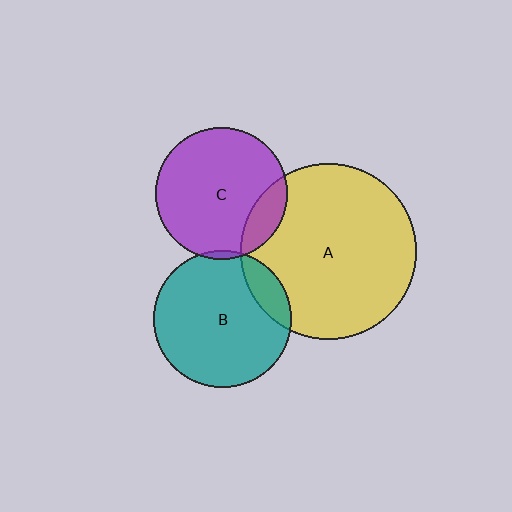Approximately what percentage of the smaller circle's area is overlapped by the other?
Approximately 5%.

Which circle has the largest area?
Circle A (yellow).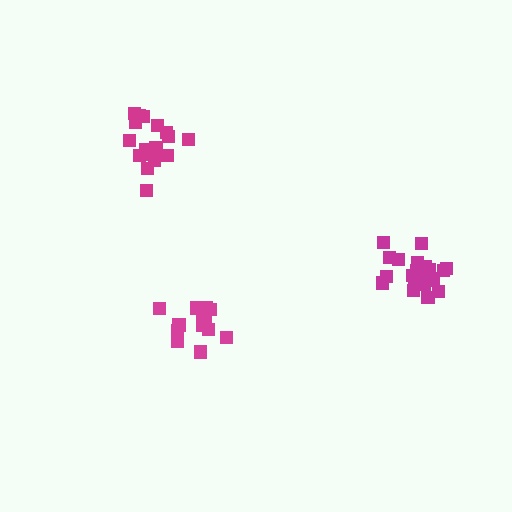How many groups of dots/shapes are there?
There are 3 groups.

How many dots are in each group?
Group 1: 21 dots, Group 2: 21 dots, Group 3: 17 dots (59 total).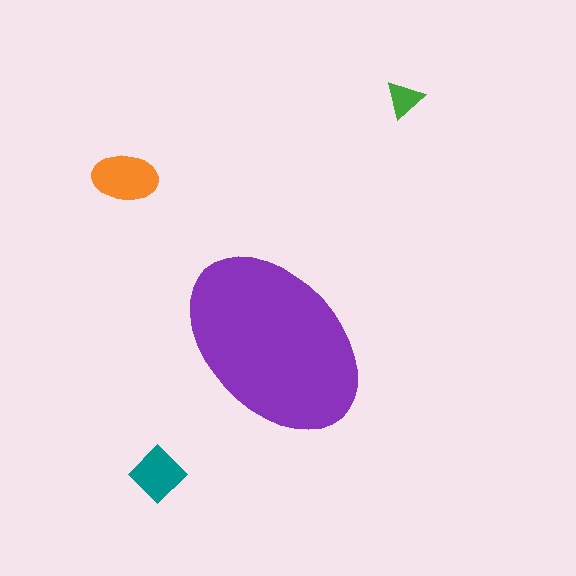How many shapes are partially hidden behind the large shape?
0 shapes are partially hidden.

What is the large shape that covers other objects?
A purple ellipse.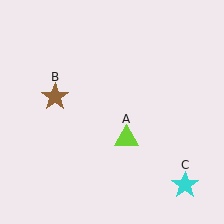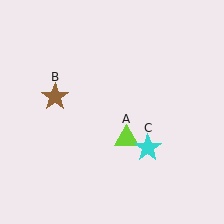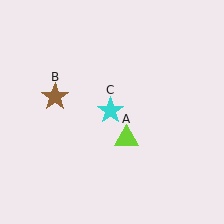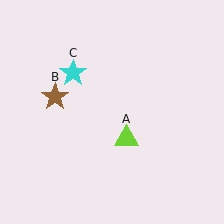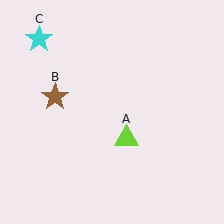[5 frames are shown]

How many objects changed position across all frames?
1 object changed position: cyan star (object C).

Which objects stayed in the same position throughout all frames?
Lime triangle (object A) and brown star (object B) remained stationary.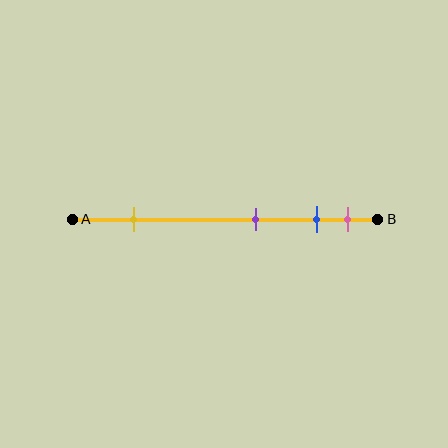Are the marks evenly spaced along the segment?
No, the marks are not evenly spaced.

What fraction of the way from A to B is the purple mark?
The purple mark is approximately 60% (0.6) of the way from A to B.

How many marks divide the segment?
There are 4 marks dividing the segment.